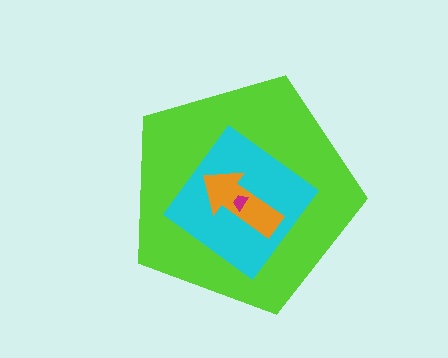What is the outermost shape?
The lime pentagon.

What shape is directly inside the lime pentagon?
The cyan diamond.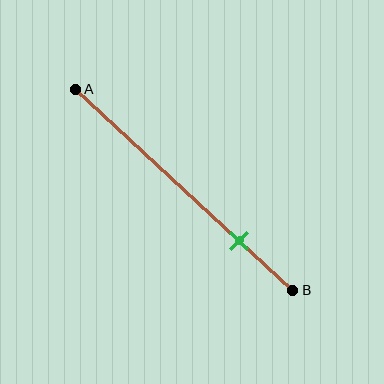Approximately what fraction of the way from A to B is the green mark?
The green mark is approximately 75% of the way from A to B.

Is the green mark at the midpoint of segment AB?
No, the mark is at about 75% from A, not at the 50% midpoint.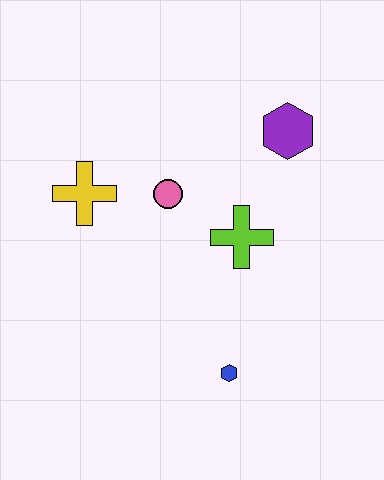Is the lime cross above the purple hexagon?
No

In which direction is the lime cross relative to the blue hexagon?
The lime cross is above the blue hexagon.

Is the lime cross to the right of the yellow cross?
Yes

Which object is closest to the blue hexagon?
The lime cross is closest to the blue hexagon.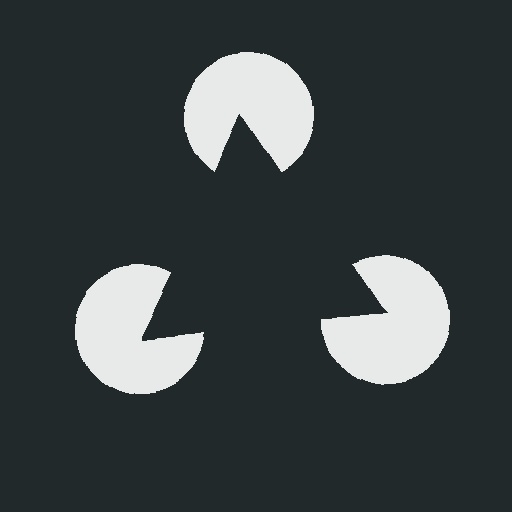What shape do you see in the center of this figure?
An illusory triangle — its edges are inferred from the aligned wedge cuts in the pac-man discs, not physically drawn.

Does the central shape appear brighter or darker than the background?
It typically appears slightly darker than the background, even though no actual brightness change is drawn.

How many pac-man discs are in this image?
There are 3 — one at each vertex of the illusory triangle.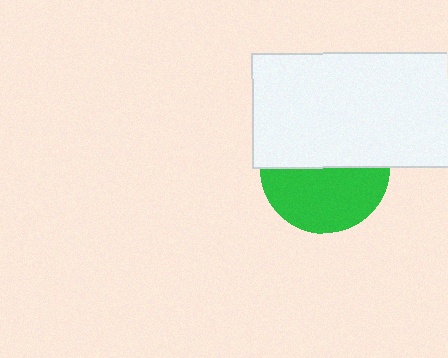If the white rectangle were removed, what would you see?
You would see the complete green circle.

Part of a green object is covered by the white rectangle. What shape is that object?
It is a circle.